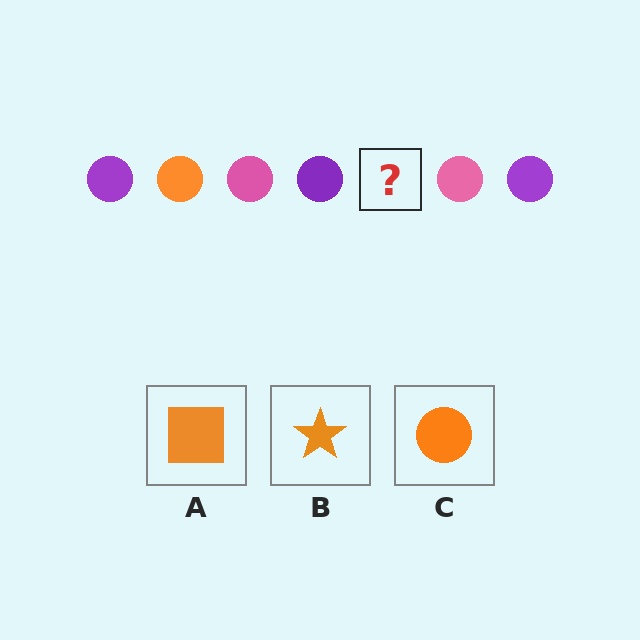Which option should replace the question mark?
Option C.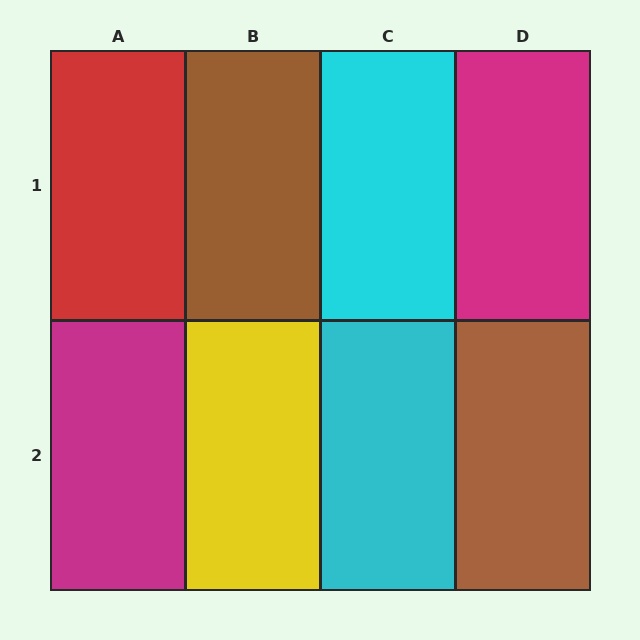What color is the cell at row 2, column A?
Magenta.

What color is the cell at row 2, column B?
Yellow.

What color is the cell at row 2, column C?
Cyan.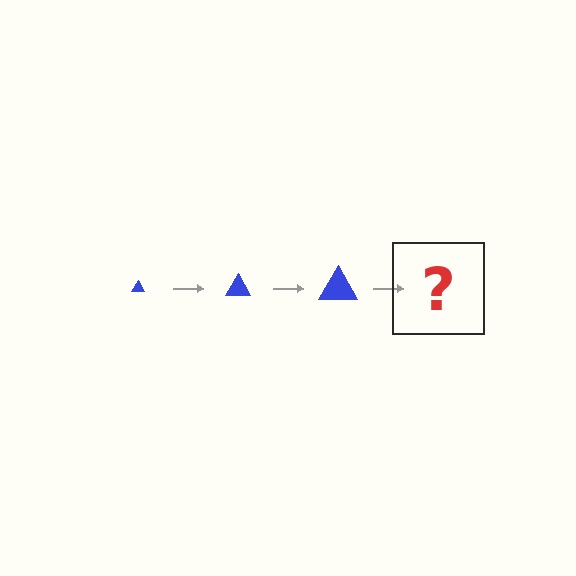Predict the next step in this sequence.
The next step is a blue triangle, larger than the previous one.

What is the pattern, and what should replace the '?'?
The pattern is that the triangle gets progressively larger each step. The '?' should be a blue triangle, larger than the previous one.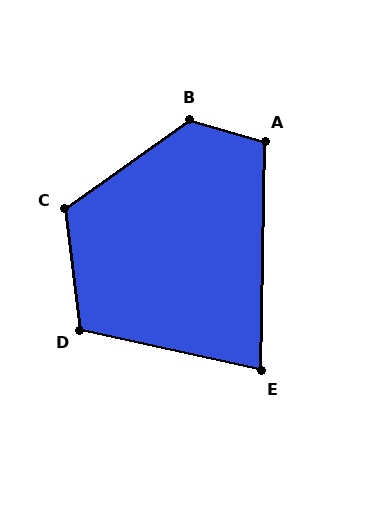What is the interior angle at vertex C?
Approximately 118 degrees (obtuse).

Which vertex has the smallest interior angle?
E, at approximately 78 degrees.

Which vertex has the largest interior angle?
B, at approximately 129 degrees.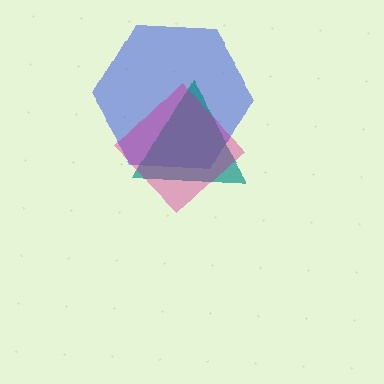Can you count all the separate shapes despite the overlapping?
Yes, there are 3 separate shapes.